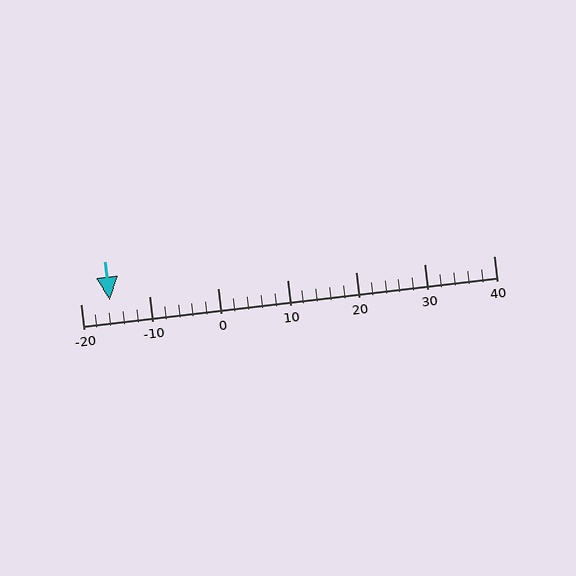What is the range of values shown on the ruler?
The ruler shows values from -20 to 40.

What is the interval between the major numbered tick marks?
The major tick marks are spaced 10 units apart.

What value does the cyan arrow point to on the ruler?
The cyan arrow points to approximately -16.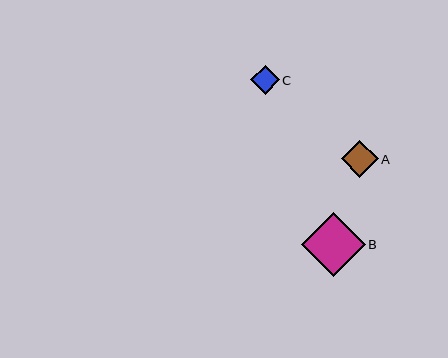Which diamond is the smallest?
Diamond C is the smallest with a size of approximately 29 pixels.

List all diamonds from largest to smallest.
From largest to smallest: B, A, C.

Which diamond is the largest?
Diamond B is the largest with a size of approximately 64 pixels.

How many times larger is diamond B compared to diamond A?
Diamond B is approximately 1.7 times the size of diamond A.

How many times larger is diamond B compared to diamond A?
Diamond B is approximately 1.7 times the size of diamond A.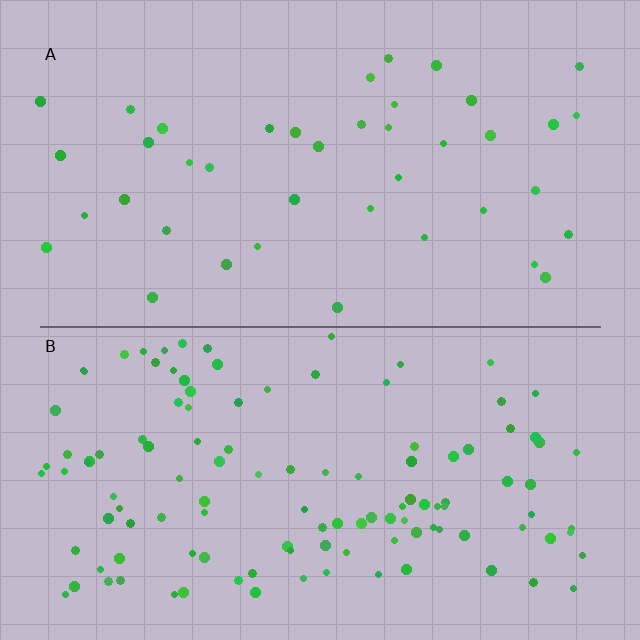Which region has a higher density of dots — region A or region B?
B (the bottom).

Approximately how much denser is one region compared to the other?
Approximately 2.9× — region B over region A.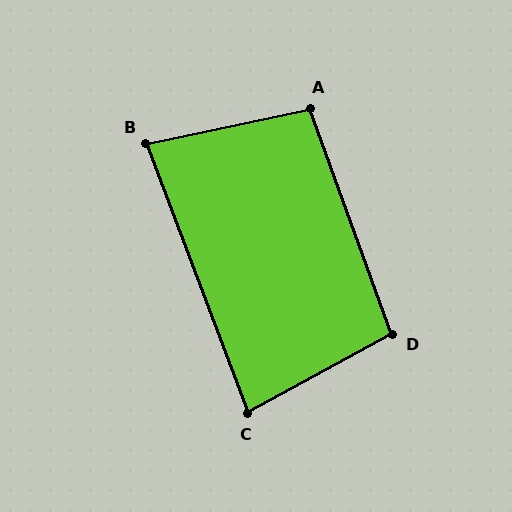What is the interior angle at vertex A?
Approximately 98 degrees (obtuse).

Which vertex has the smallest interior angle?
B, at approximately 81 degrees.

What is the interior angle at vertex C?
Approximately 82 degrees (acute).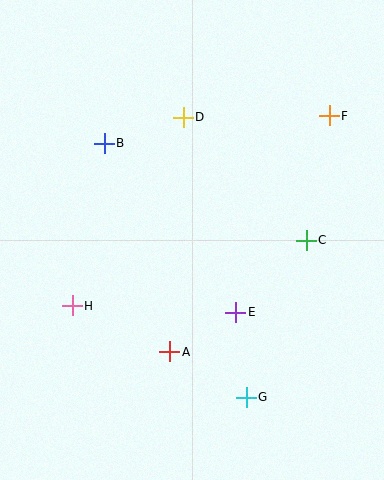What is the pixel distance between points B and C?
The distance between B and C is 224 pixels.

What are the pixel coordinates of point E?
Point E is at (236, 312).